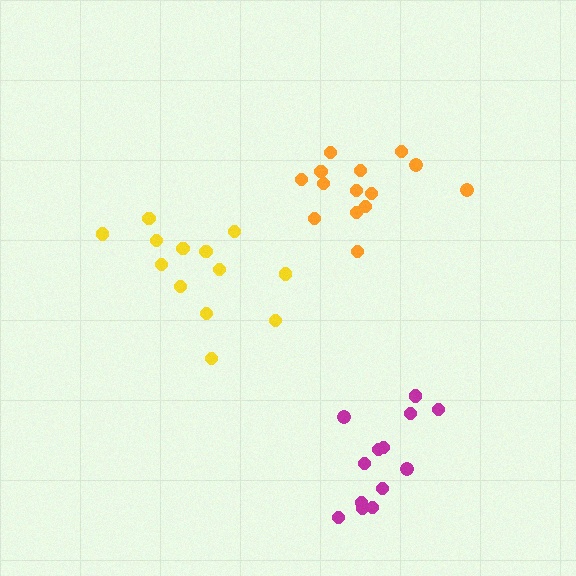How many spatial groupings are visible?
There are 3 spatial groupings.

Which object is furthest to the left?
The yellow cluster is leftmost.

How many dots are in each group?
Group 1: 13 dots, Group 2: 13 dots, Group 3: 14 dots (40 total).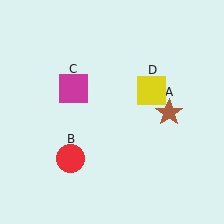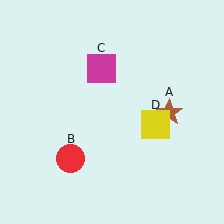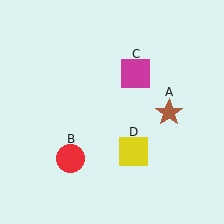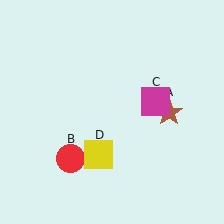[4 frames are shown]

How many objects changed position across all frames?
2 objects changed position: magenta square (object C), yellow square (object D).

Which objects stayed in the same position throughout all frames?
Brown star (object A) and red circle (object B) remained stationary.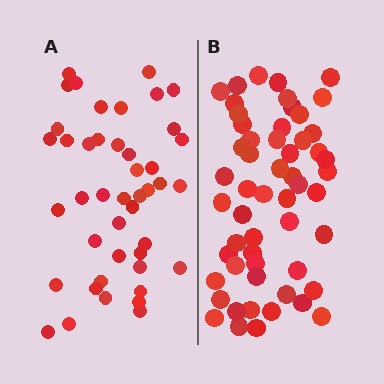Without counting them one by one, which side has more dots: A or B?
Region B (the right region) has more dots.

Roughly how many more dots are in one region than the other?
Region B has roughly 12 or so more dots than region A.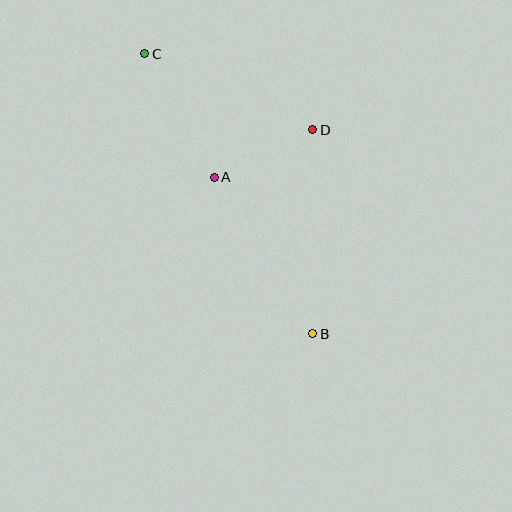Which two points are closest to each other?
Points A and D are closest to each other.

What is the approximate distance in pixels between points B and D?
The distance between B and D is approximately 204 pixels.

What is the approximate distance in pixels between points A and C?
The distance between A and C is approximately 142 pixels.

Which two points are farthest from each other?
Points B and C are farthest from each other.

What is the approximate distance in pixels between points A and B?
The distance between A and B is approximately 185 pixels.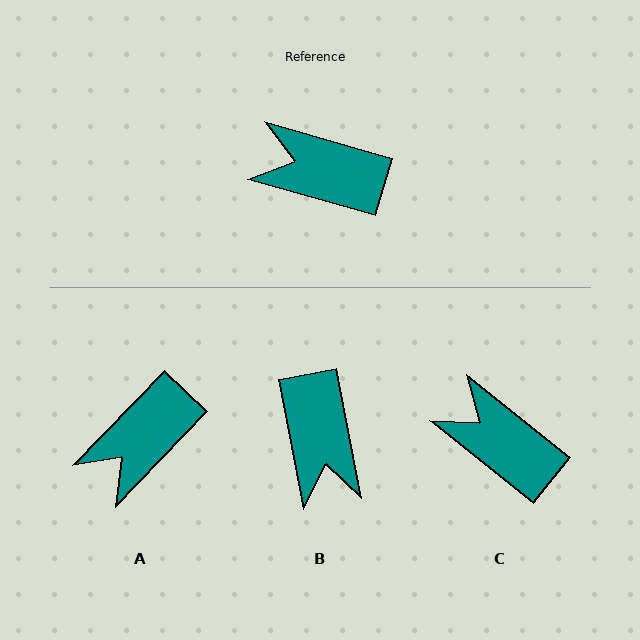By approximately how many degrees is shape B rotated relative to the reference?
Approximately 117 degrees counter-clockwise.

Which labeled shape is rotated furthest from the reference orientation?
B, about 117 degrees away.